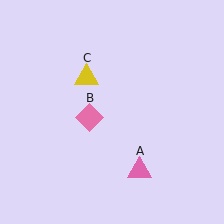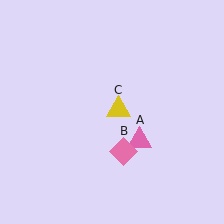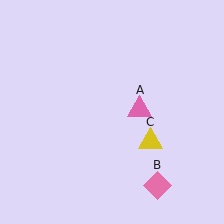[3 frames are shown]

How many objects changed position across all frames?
3 objects changed position: pink triangle (object A), pink diamond (object B), yellow triangle (object C).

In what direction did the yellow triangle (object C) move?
The yellow triangle (object C) moved down and to the right.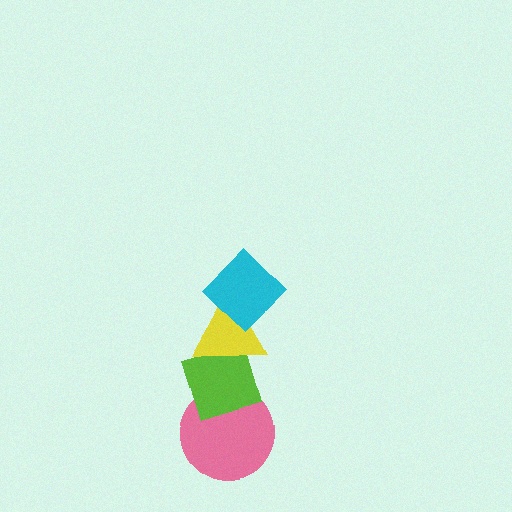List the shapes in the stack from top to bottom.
From top to bottom: the cyan diamond, the yellow triangle, the lime diamond, the pink circle.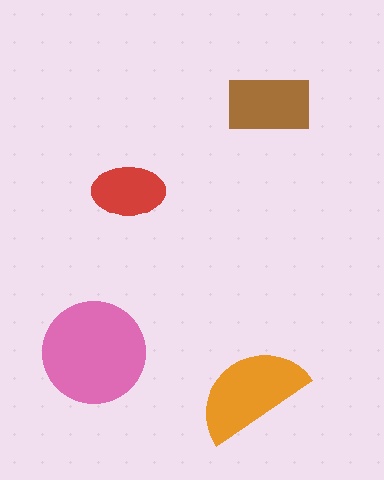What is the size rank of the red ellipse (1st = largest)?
4th.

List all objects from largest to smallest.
The pink circle, the orange semicircle, the brown rectangle, the red ellipse.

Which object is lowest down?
The orange semicircle is bottommost.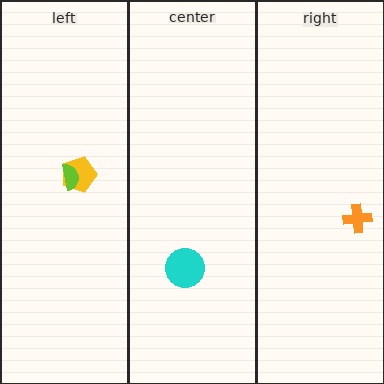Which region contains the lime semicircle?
The left region.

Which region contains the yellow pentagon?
The left region.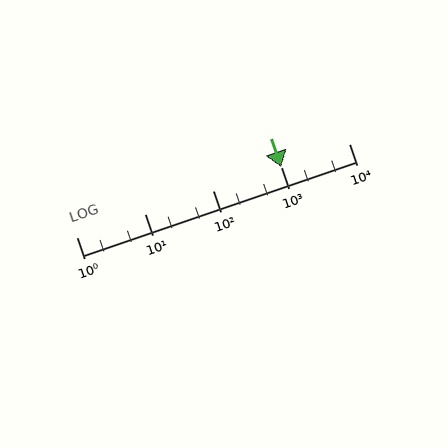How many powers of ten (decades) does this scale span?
The scale spans 4 decades, from 1 to 10000.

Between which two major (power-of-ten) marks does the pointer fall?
The pointer is between 1000 and 10000.